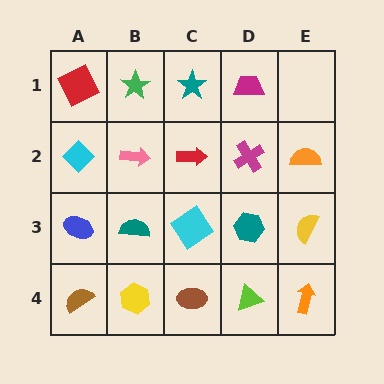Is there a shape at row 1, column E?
No, that cell is empty.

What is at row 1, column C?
A teal star.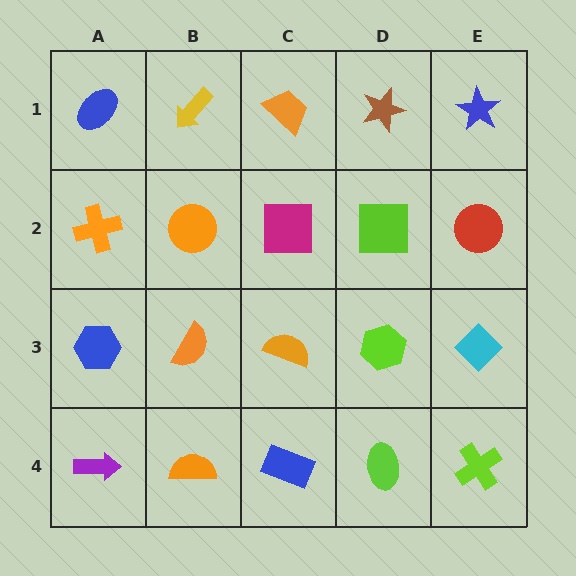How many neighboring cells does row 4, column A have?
2.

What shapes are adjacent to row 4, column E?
A cyan diamond (row 3, column E), a lime ellipse (row 4, column D).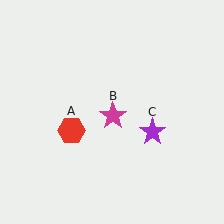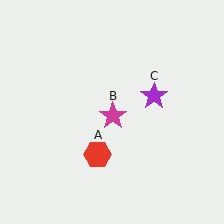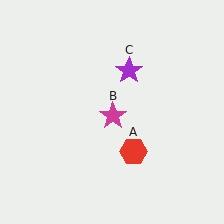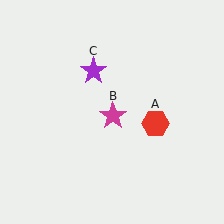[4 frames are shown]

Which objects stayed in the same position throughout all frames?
Magenta star (object B) remained stationary.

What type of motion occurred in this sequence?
The red hexagon (object A), purple star (object C) rotated counterclockwise around the center of the scene.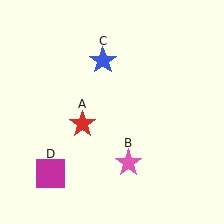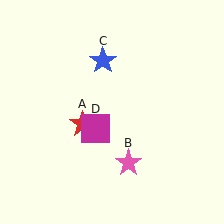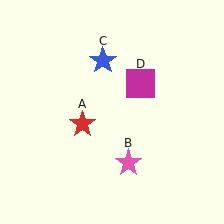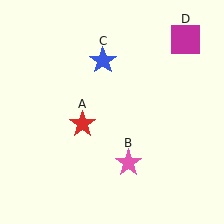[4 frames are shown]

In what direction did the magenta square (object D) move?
The magenta square (object D) moved up and to the right.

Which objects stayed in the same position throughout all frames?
Red star (object A) and pink star (object B) and blue star (object C) remained stationary.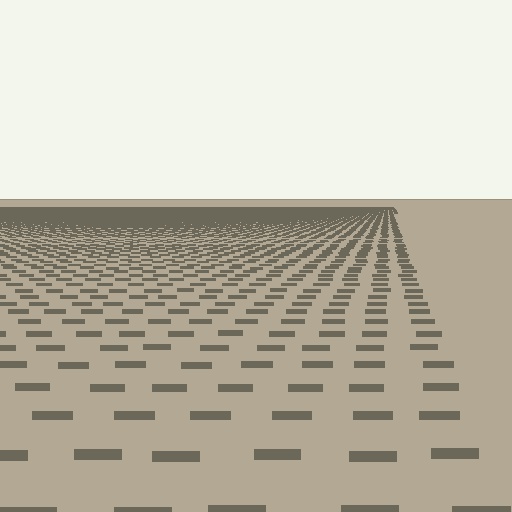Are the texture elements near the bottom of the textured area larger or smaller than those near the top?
Larger. Near the bottom, elements are closer to the viewer and appear at a bigger on-screen size.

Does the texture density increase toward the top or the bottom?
Density increases toward the top.